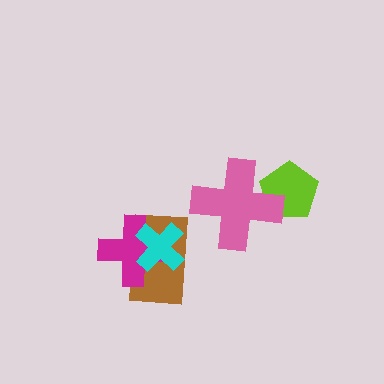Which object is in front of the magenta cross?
The cyan cross is in front of the magenta cross.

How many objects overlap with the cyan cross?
2 objects overlap with the cyan cross.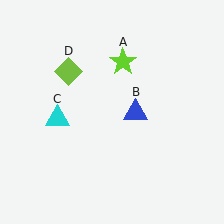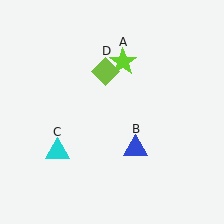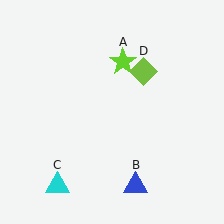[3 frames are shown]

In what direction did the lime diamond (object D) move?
The lime diamond (object D) moved right.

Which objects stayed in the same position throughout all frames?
Lime star (object A) remained stationary.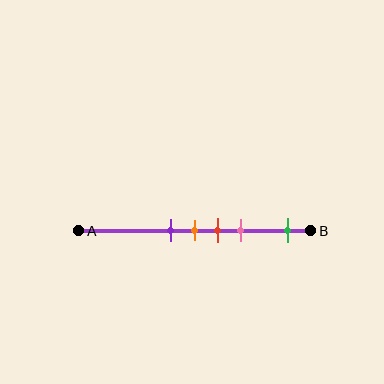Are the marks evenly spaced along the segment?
No, the marks are not evenly spaced.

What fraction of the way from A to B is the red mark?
The red mark is approximately 60% (0.6) of the way from A to B.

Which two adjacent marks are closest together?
The purple and orange marks are the closest adjacent pair.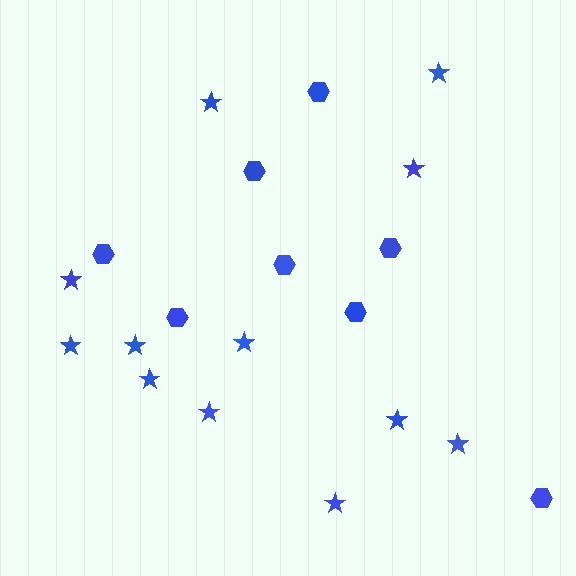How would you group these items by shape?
There are 2 groups: one group of stars (12) and one group of hexagons (8).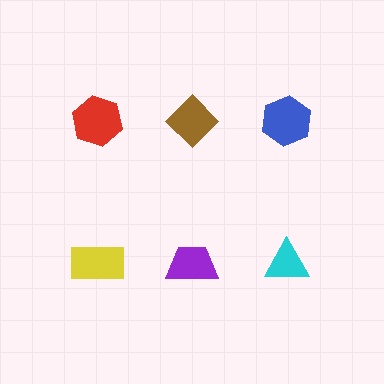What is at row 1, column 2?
A brown diamond.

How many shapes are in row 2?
3 shapes.